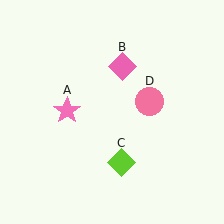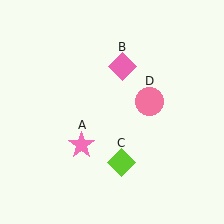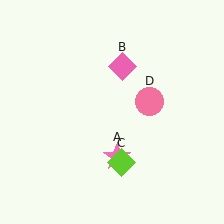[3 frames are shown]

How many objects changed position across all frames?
1 object changed position: pink star (object A).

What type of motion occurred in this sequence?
The pink star (object A) rotated counterclockwise around the center of the scene.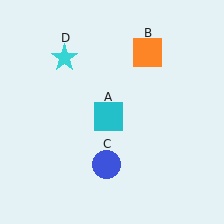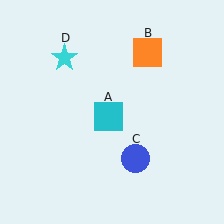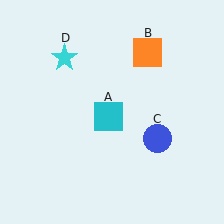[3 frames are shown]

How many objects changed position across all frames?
1 object changed position: blue circle (object C).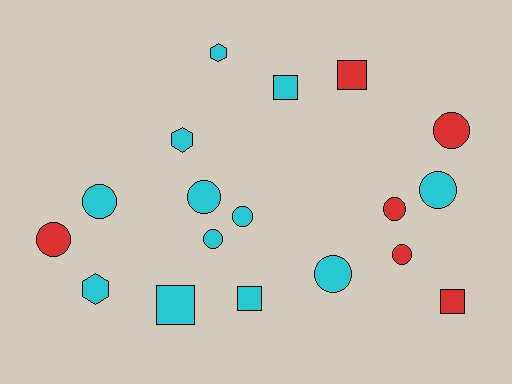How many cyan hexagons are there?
There are 3 cyan hexagons.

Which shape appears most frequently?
Circle, with 10 objects.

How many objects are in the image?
There are 18 objects.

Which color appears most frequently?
Cyan, with 12 objects.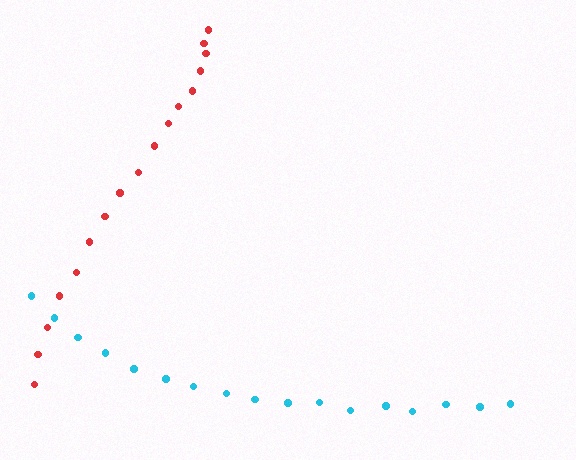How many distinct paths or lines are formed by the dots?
There are 2 distinct paths.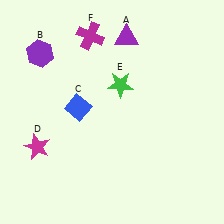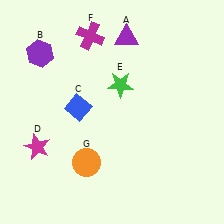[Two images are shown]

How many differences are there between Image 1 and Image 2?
There is 1 difference between the two images.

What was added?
An orange circle (G) was added in Image 2.